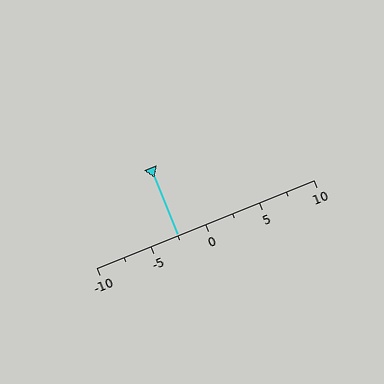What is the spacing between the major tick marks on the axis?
The major ticks are spaced 5 apart.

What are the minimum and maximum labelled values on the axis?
The axis runs from -10 to 10.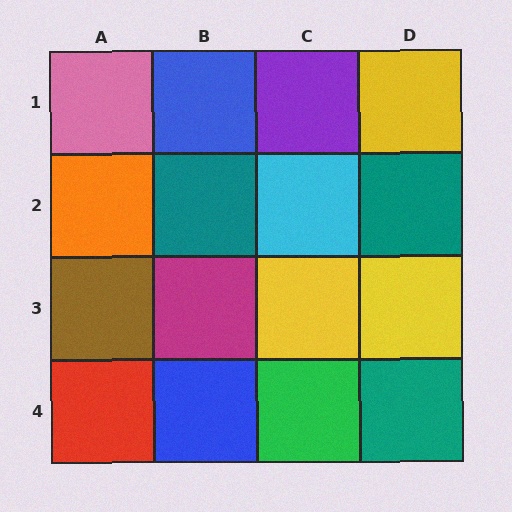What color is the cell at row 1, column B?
Blue.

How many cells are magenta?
1 cell is magenta.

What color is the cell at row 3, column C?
Yellow.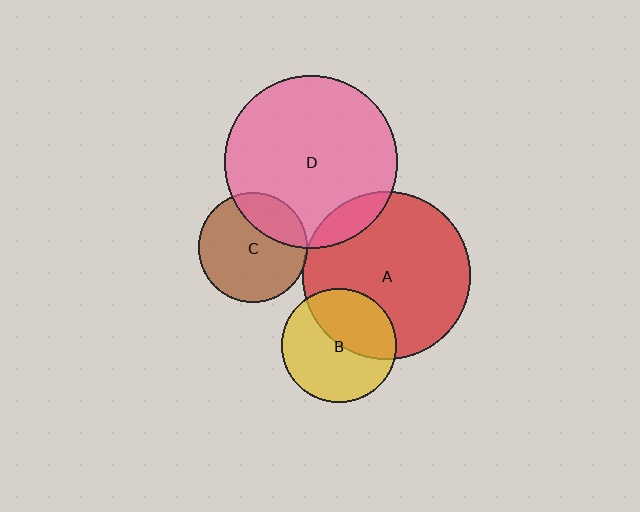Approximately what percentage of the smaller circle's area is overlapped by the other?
Approximately 25%.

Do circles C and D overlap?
Yes.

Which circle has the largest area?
Circle D (pink).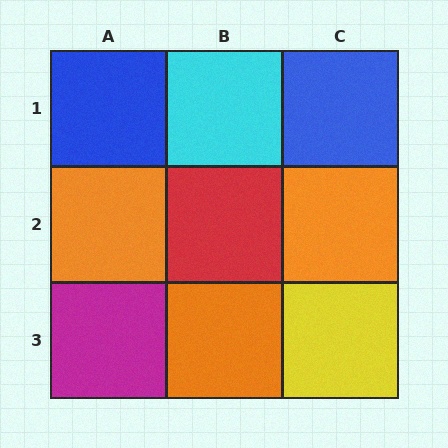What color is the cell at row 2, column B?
Red.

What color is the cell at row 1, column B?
Cyan.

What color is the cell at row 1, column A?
Blue.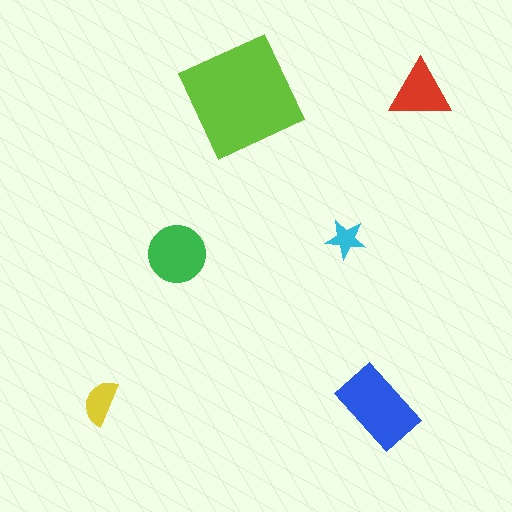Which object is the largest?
The lime square.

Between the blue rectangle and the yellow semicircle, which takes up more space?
The blue rectangle.